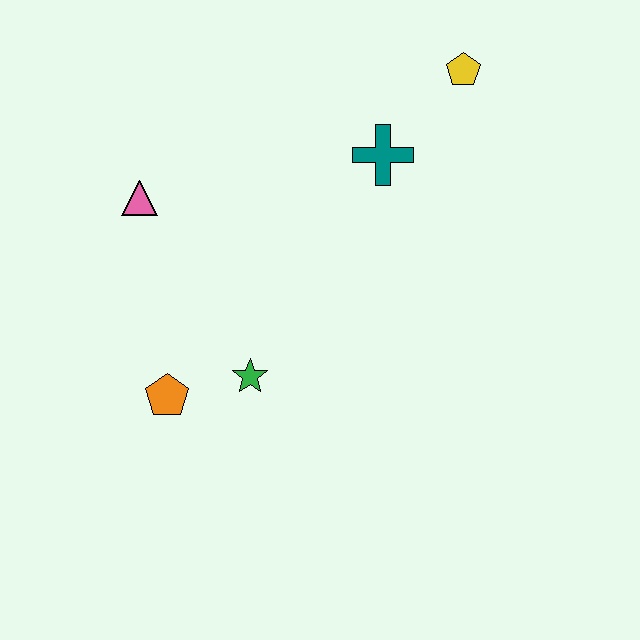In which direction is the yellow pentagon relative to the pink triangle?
The yellow pentagon is to the right of the pink triangle.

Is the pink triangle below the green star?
No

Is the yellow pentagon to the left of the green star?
No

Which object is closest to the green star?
The orange pentagon is closest to the green star.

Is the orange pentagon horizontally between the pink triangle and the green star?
Yes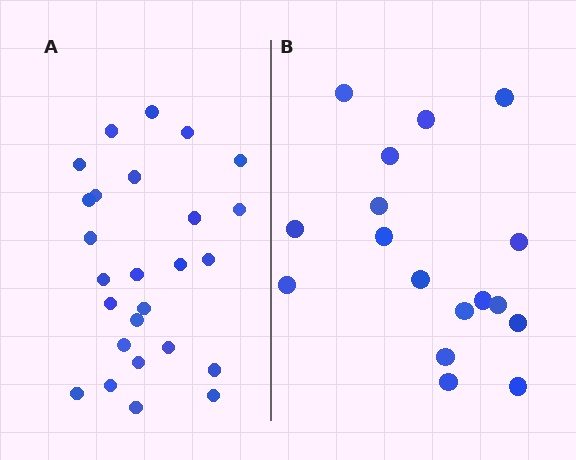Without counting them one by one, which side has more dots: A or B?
Region A (the left region) has more dots.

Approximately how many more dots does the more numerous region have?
Region A has roughly 8 or so more dots than region B.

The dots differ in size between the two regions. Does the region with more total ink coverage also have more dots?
No. Region B has more total ink coverage because its dots are larger, but region A actually contains more individual dots. Total area can be misleading — the number of items is what matters here.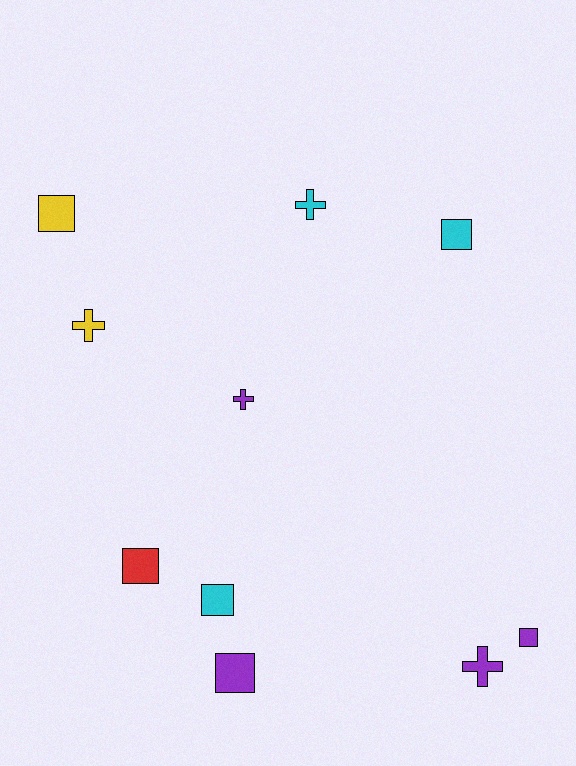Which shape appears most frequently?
Square, with 6 objects.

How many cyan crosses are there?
There is 1 cyan cross.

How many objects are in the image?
There are 10 objects.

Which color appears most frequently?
Purple, with 4 objects.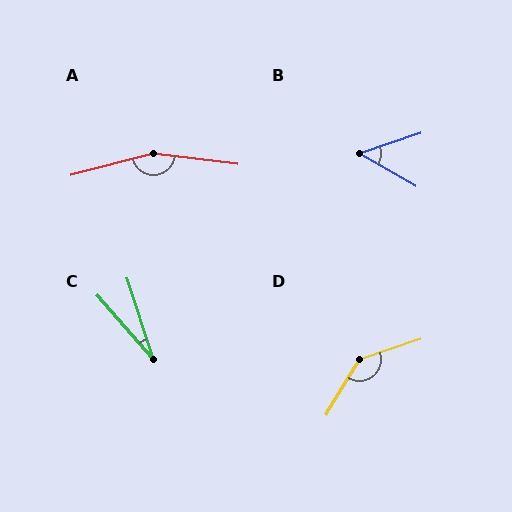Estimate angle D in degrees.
Approximately 139 degrees.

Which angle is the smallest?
C, at approximately 24 degrees.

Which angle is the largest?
A, at approximately 158 degrees.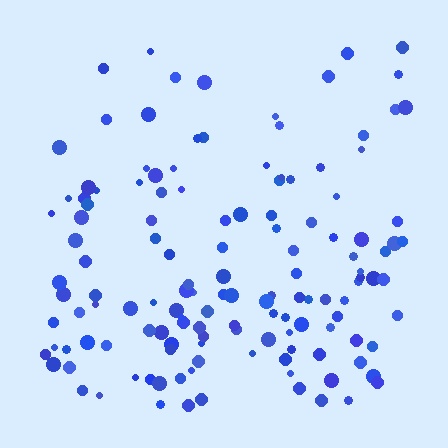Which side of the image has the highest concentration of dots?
The bottom.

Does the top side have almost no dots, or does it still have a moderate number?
Still a moderate number, just noticeably fewer than the bottom.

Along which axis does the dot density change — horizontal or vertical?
Vertical.